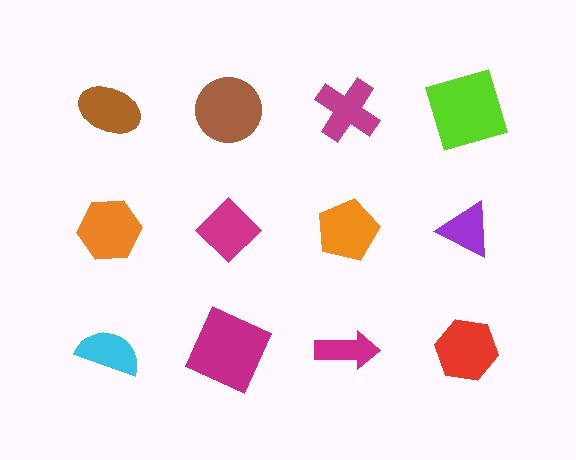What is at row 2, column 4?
A purple triangle.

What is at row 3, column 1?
A cyan semicircle.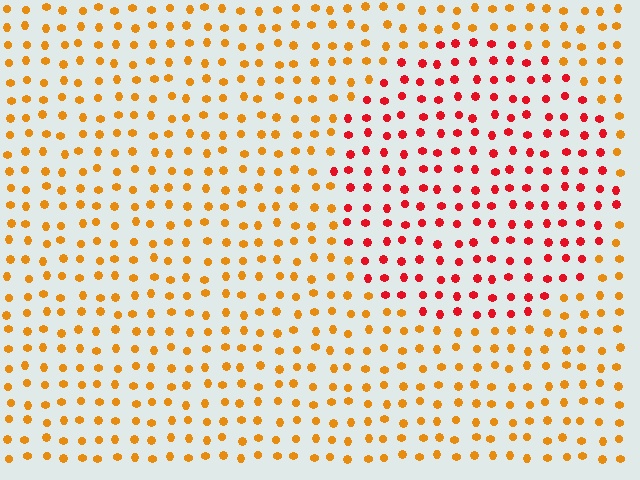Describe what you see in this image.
The image is filled with small orange elements in a uniform arrangement. A circle-shaped region is visible where the elements are tinted to a slightly different hue, forming a subtle color boundary.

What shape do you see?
I see a circle.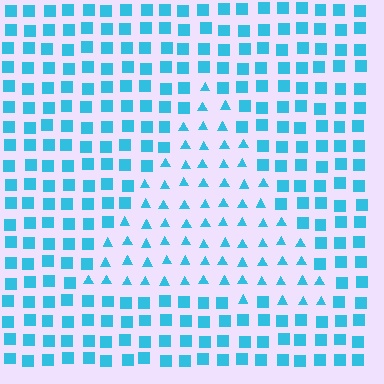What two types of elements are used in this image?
The image uses triangles inside the triangle region and squares outside it.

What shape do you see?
I see a triangle.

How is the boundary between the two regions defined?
The boundary is defined by a change in element shape: triangles inside vs. squares outside. All elements share the same color and spacing.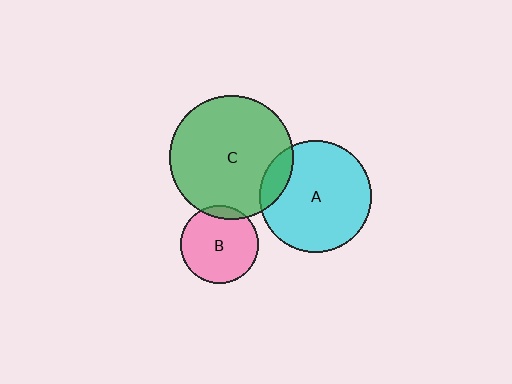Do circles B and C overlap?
Yes.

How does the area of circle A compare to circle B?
Approximately 2.1 times.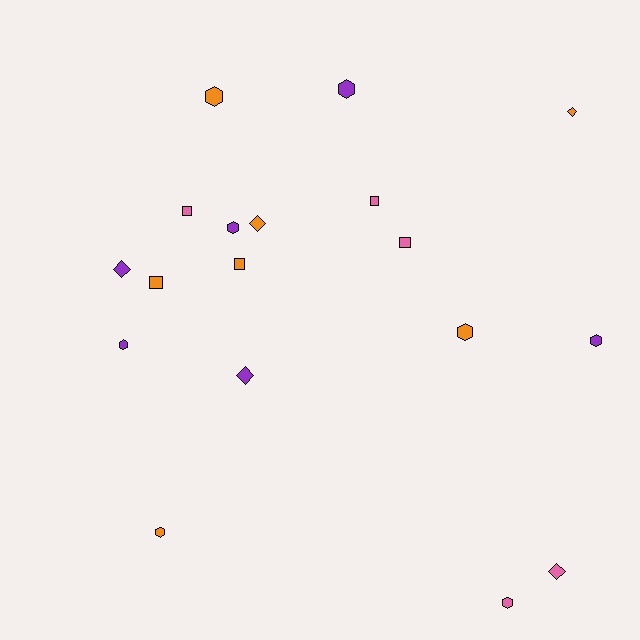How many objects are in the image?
There are 18 objects.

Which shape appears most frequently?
Hexagon, with 8 objects.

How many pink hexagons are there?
There is 1 pink hexagon.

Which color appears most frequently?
Orange, with 7 objects.